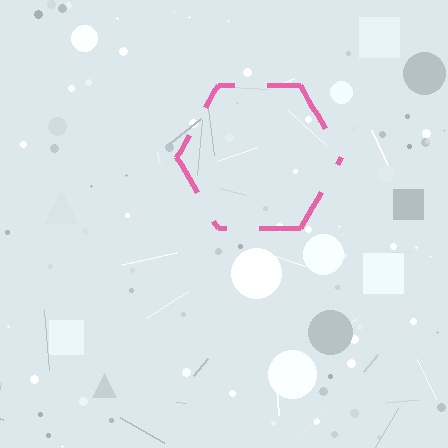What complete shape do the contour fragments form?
The contour fragments form a hexagon.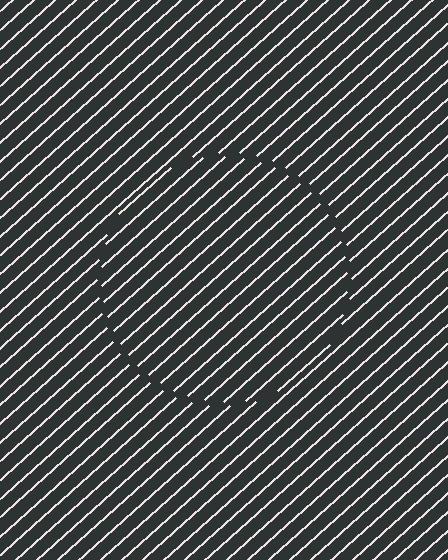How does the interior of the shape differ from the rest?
The interior of the shape contains the same grating, shifted by half a period — the contour is defined by the phase discontinuity where line-ends from the inner and outer gratings abut.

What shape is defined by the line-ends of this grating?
An illusory circle. The interior of the shape contains the same grating, shifted by half a period — the contour is defined by the phase discontinuity where line-ends from the inner and outer gratings abut.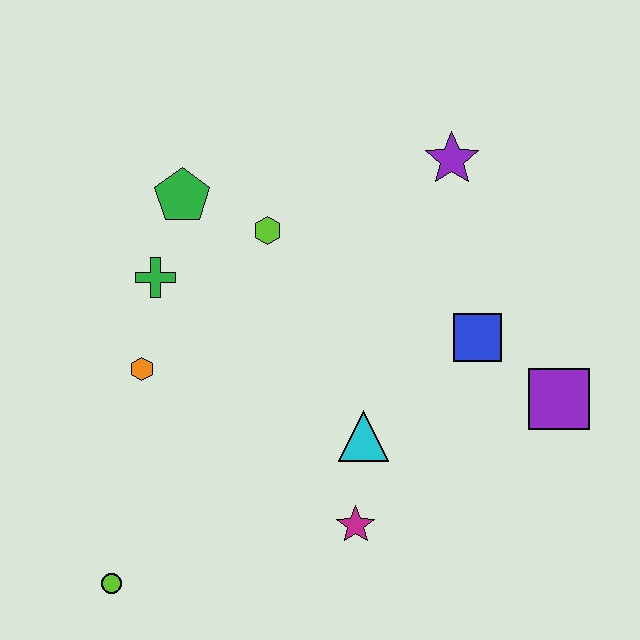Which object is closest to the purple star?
The blue square is closest to the purple star.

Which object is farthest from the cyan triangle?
The green pentagon is farthest from the cyan triangle.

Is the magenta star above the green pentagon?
No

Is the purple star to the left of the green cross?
No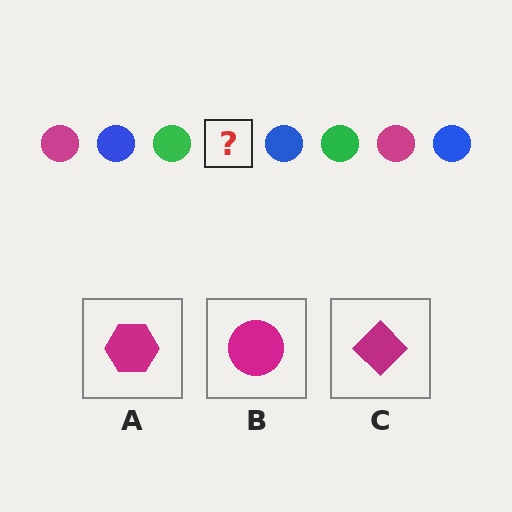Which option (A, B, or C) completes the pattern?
B.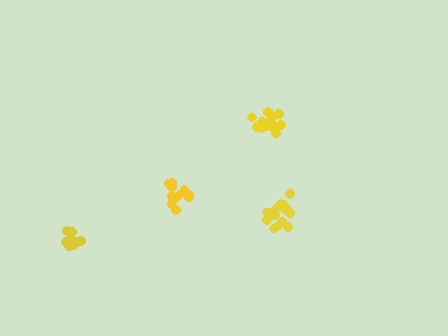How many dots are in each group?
Group 1: 15 dots, Group 2: 15 dots, Group 3: 10 dots, Group 4: 12 dots (52 total).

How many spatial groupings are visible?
There are 4 spatial groupings.